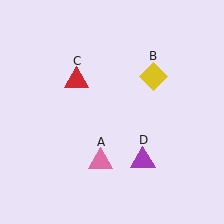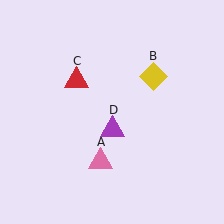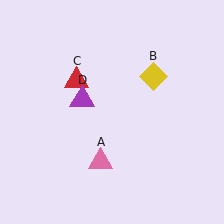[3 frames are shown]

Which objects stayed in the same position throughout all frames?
Pink triangle (object A) and yellow diamond (object B) and red triangle (object C) remained stationary.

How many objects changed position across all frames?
1 object changed position: purple triangle (object D).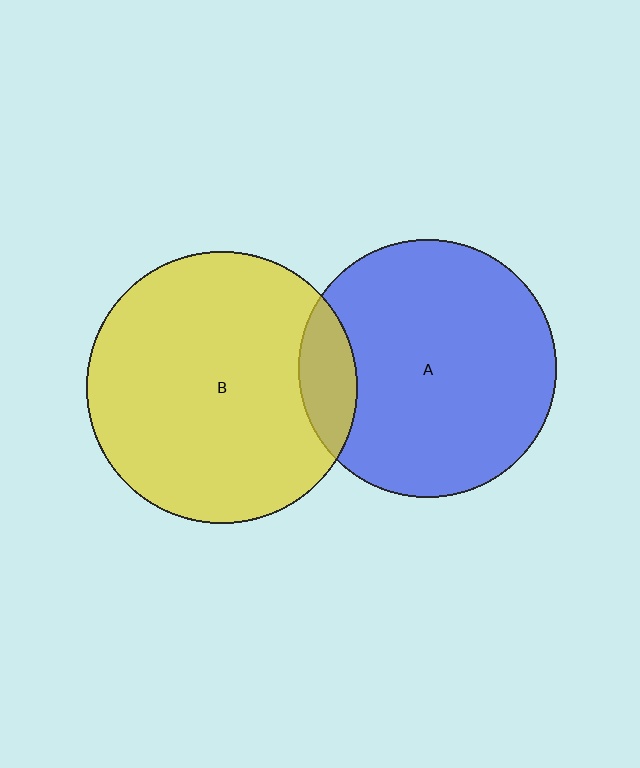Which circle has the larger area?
Circle B (yellow).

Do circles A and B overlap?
Yes.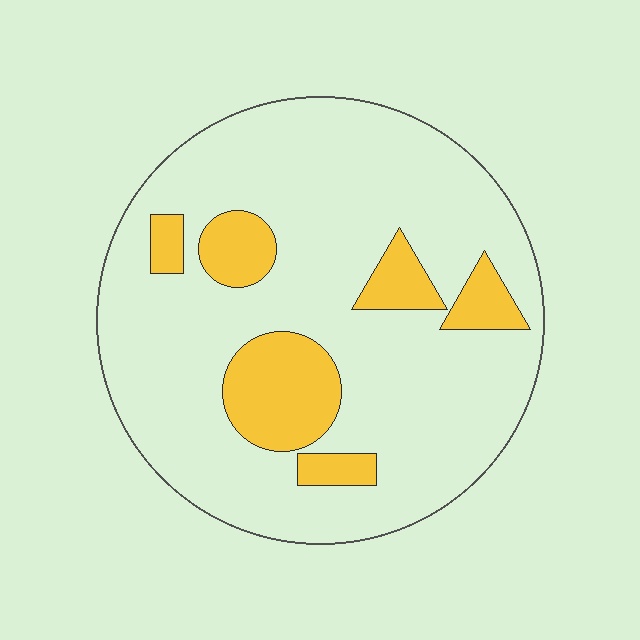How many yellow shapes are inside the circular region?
6.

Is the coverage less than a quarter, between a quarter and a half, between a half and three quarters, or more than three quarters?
Less than a quarter.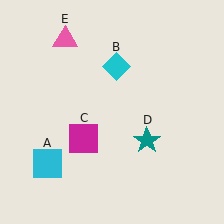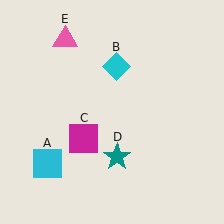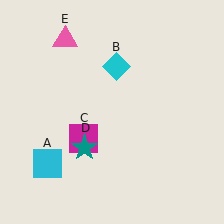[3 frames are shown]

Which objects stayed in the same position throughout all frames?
Cyan square (object A) and cyan diamond (object B) and magenta square (object C) and pink triangle (object E) remained stationary.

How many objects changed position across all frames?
1 object changed position: teal star (object D).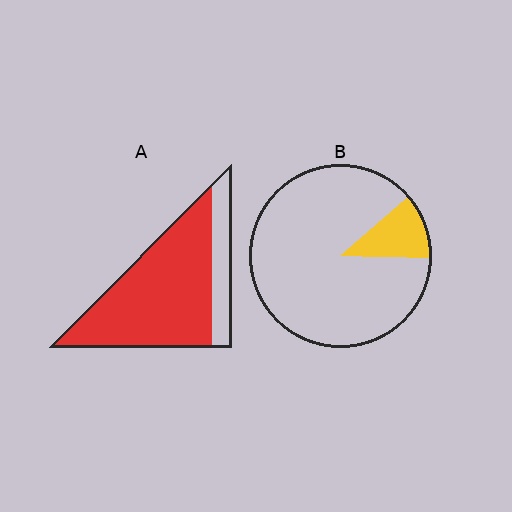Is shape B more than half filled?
No.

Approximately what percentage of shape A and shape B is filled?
A is approximately 80% and B is approximately 10%.